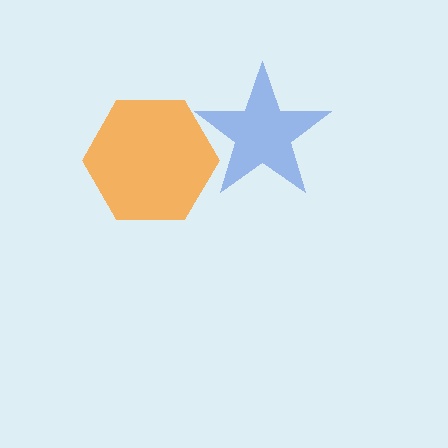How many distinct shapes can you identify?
There are 2 distinct shapes: a blue star, an orange hexagon.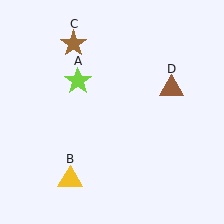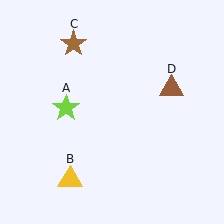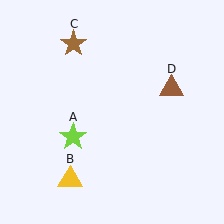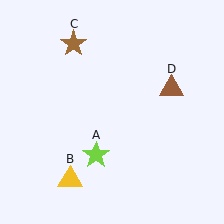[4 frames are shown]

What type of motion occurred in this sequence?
The lime star (object A) rotated counterclockwise around the center of the scene.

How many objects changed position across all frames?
1 object changed position: lime star (object A).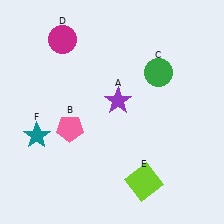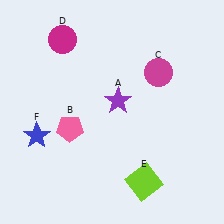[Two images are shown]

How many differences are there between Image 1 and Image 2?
There are 2 differences between the two images.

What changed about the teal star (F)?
In Image 1, F is teal. In Image 2, it changed to blue.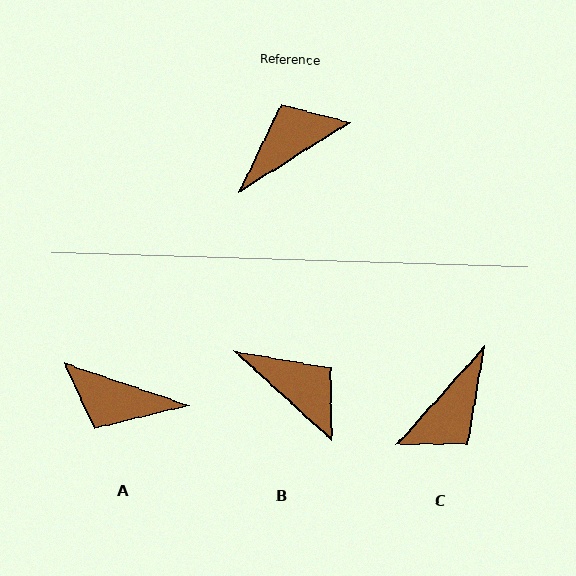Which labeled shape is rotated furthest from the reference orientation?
C, about 164 degrees away.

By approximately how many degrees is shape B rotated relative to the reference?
Approximately 75 degrees clockwise.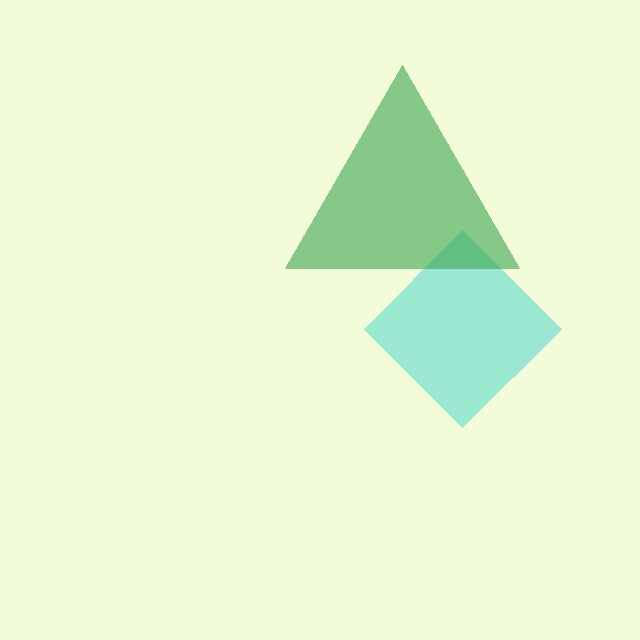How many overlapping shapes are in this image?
There are 2 overlapping shapes in the image.